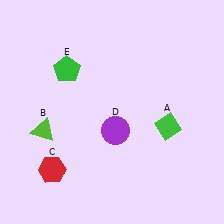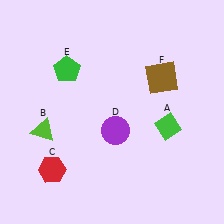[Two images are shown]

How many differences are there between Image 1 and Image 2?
There is 1 difference between the two images.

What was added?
A brown square (F) was added in Image 2.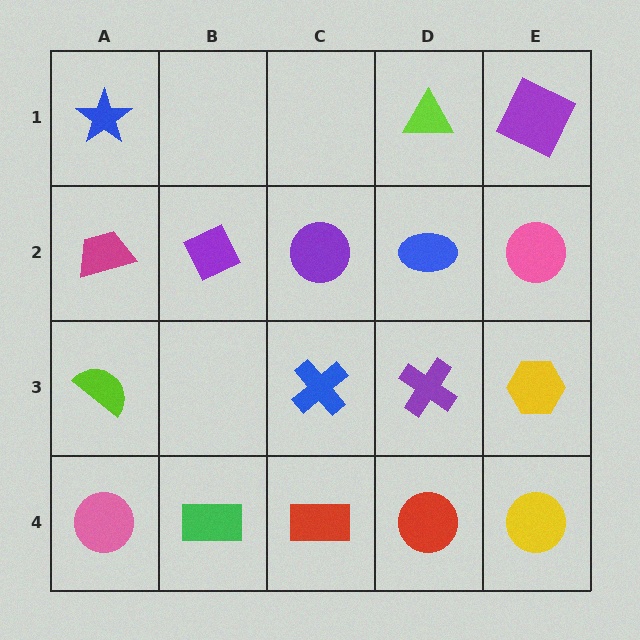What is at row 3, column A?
A lime semicircle.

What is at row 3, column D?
A purple cross.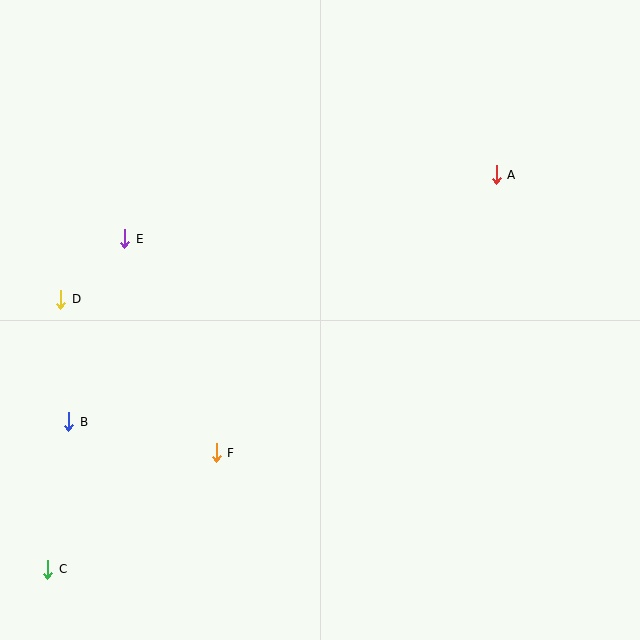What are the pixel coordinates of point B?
Point B is at (69, 422).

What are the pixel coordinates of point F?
Point F is at (216, 453).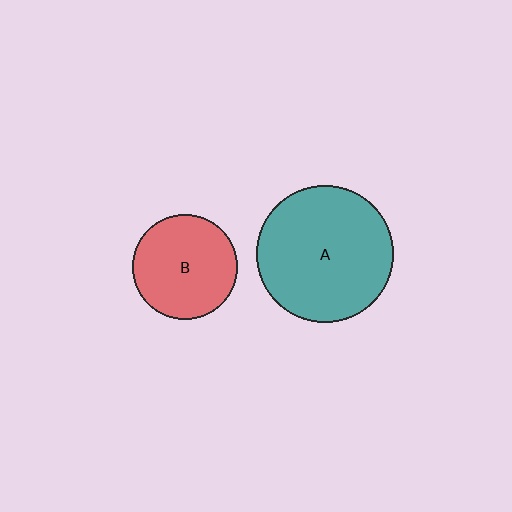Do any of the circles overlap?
No, none of the circles overlap.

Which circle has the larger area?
Circle A (teal).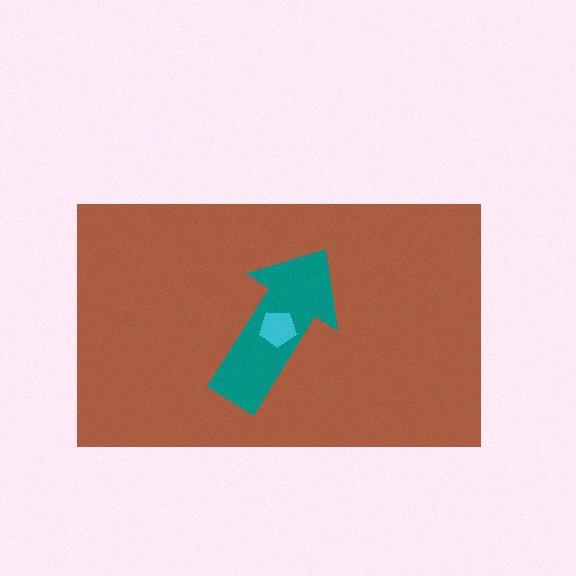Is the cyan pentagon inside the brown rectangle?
Yes.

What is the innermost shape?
The cyan pentagon.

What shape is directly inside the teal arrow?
The cyan pentagon.